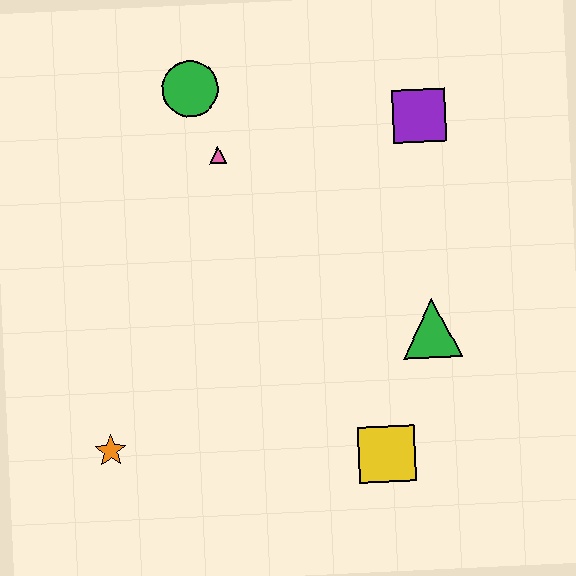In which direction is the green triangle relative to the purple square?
The green triangle is below the purple square.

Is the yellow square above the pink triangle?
No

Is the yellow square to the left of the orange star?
No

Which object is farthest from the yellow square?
The green circle is farthest from the yellow square.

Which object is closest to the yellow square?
The green triangle is closest to the yellow square.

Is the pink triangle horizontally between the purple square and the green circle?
Yes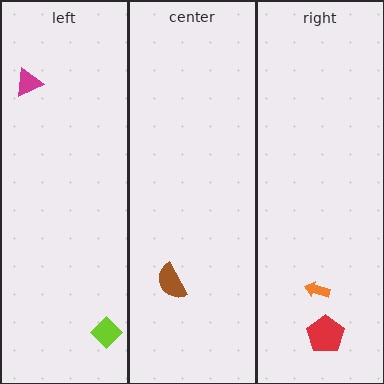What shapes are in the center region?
The brown semicircle.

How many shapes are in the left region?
2.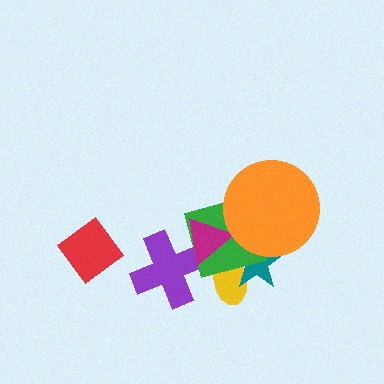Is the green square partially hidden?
Yes, it is partially covered by another shape.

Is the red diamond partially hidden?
No, no other shape covers it.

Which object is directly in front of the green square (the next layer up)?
The magenta triangle is directly in front of the green square.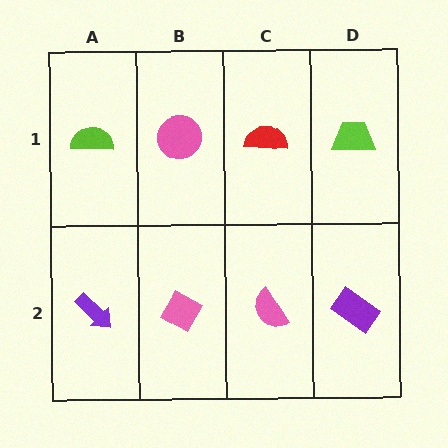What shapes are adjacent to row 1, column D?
A purple rectangle (row 2, column D), a red semicircle (row 1, column C).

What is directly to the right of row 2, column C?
A purple rectangle.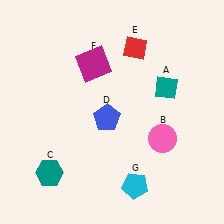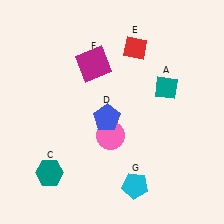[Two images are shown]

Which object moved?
The pink circle (B) moved left.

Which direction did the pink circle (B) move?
The pink circle (B) moved left.